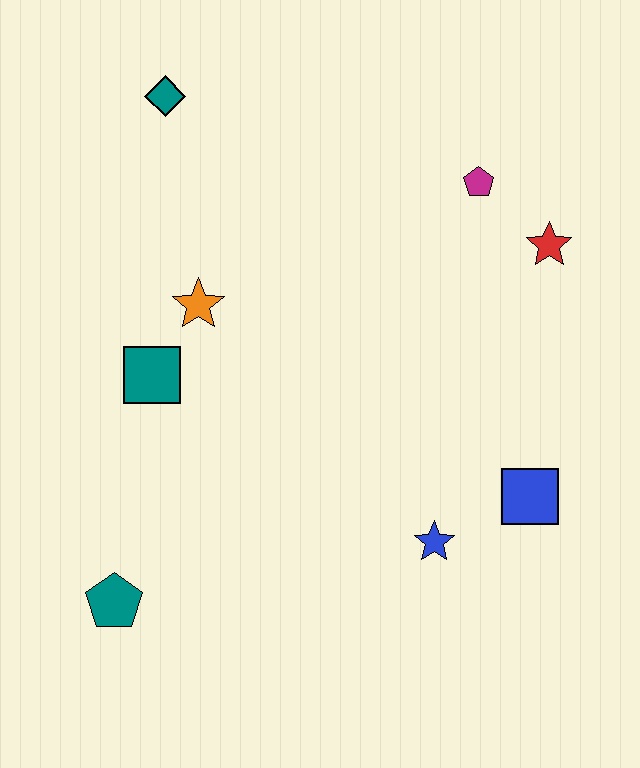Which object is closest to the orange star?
The teal square is closest to the orange star.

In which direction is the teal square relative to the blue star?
The teal square is to the left of the blue star.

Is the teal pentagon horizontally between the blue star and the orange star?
No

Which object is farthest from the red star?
The teal pentagon is farthest from the red star.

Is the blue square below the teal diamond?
Yes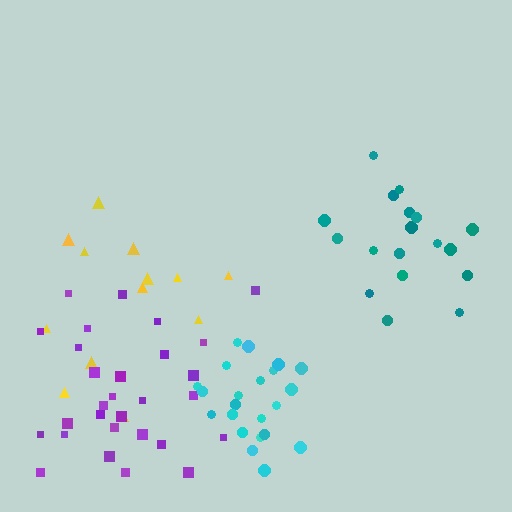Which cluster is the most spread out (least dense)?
Yellow.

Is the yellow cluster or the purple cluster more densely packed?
Purple.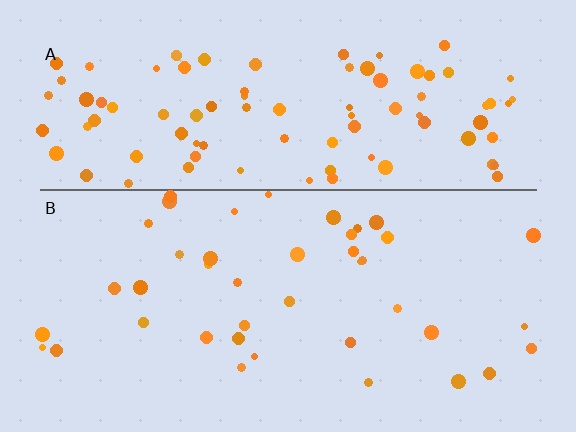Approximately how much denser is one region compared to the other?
Approximately 2.3× — region A over region B.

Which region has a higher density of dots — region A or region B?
A (the top).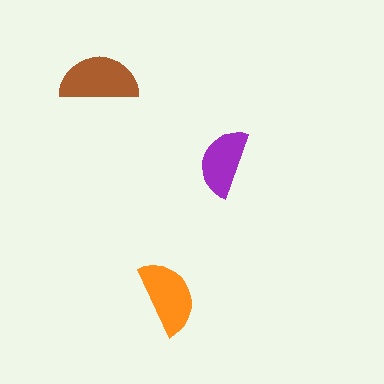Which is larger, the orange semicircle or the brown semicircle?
The brown one.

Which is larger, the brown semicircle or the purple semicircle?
The brown one.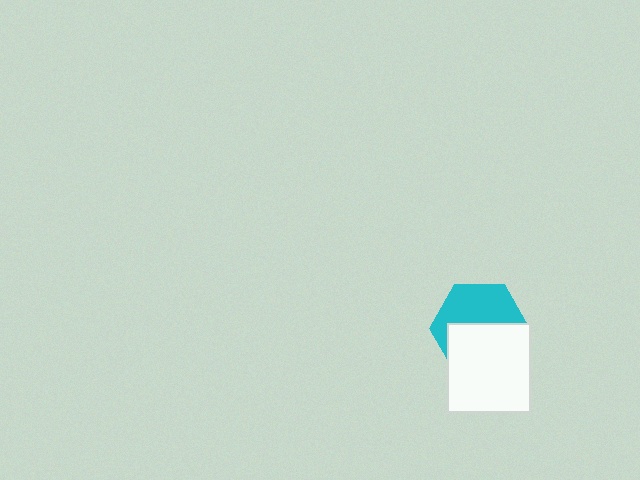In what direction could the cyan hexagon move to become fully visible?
The cyan hexagon could move up. That would shift it out from behind the white rectangle entirely.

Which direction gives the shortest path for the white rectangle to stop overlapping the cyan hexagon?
Moving down gives the shortest separation.